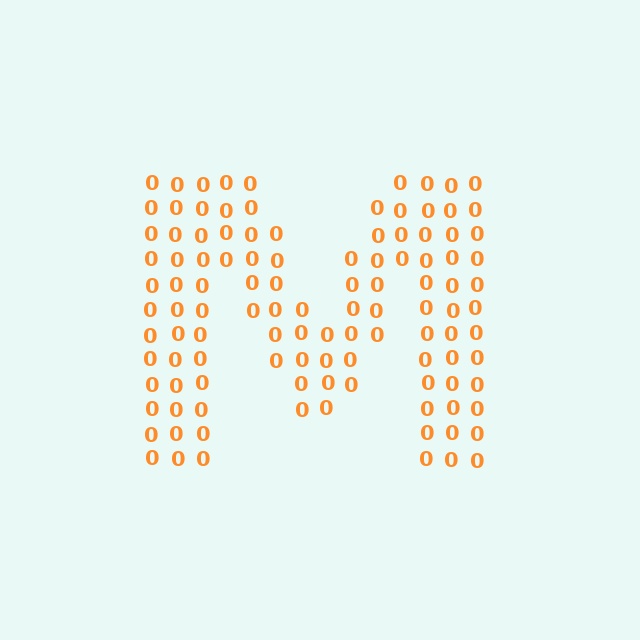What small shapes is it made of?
It is made of small digit 0's.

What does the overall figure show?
The overall figure shows the letter M.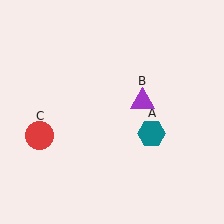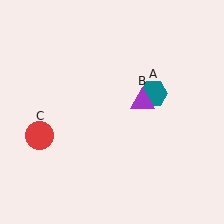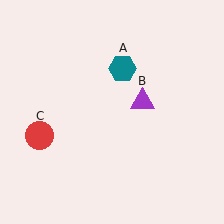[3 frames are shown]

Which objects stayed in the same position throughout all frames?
Purple triangle (object B) and red circle (object C) remained stationary.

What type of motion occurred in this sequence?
The teal hexagon (object A) rotated counterclockwise around the center of the scene.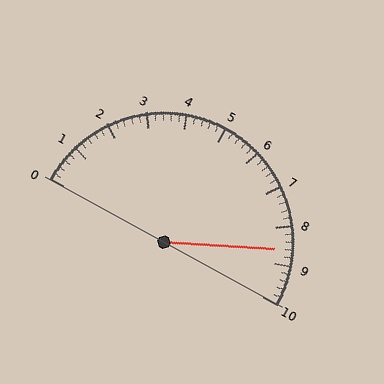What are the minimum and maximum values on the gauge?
The gauge ranges from 0 to 10.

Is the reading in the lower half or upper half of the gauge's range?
The reading is in the upper half of the range (0 to 10).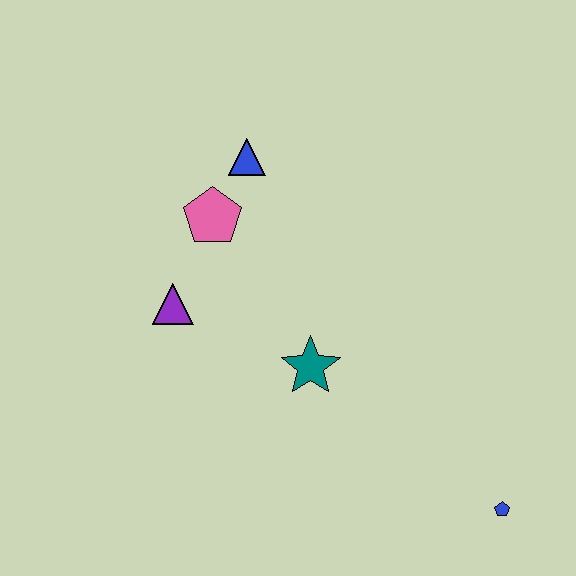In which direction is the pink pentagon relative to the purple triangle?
The pink pentagon is above the purple triangle.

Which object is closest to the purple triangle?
The pink pentagon is closest to the purple triangle.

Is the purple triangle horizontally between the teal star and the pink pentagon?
No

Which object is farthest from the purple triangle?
The blue pentagon is farthest from the purple triangle.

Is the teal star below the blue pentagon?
No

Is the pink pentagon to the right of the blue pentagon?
No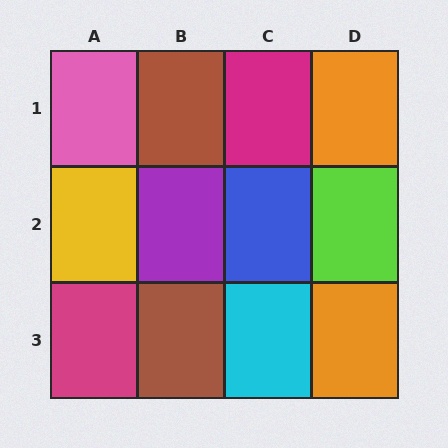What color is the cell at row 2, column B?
Purple.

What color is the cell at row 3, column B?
Brown.